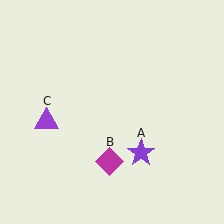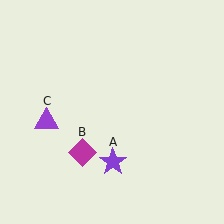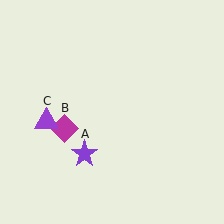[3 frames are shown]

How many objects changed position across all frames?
2 objects changed position: purple star (object A), magenta diamond (object B).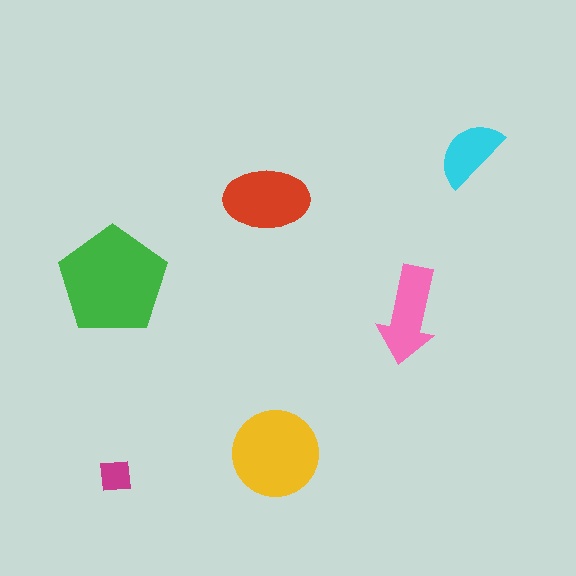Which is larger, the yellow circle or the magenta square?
The yellow circle.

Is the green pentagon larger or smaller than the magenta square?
Larger.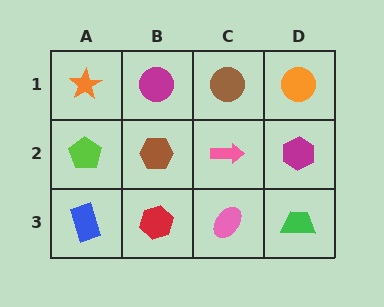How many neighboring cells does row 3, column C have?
3.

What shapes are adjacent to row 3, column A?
A lime pentagon (row 2, column A), a red hexagon (row 3, column B).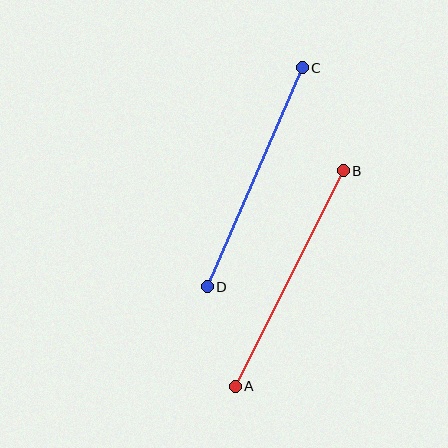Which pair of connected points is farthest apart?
Points A and B are farthest apart.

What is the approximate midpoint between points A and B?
The midpoint is at approximately (289, 279) pixels.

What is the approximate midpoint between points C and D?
The midpoint is at approximately (255, 177) pixels.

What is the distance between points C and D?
The distance is approximately 239 pixels.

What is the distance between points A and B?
The distance is approximately 241 pixels.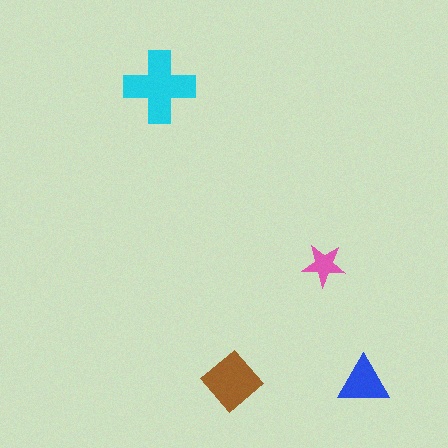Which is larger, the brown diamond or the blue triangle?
The brown diamond.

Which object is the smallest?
The pink star.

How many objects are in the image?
There are 4 objects in the image.